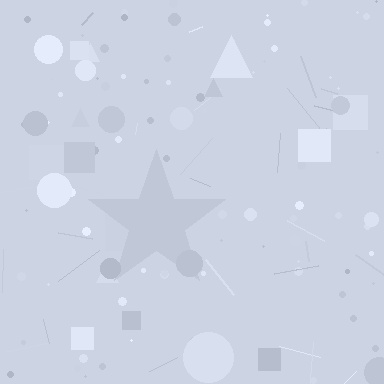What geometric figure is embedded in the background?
A star is embedded in the background.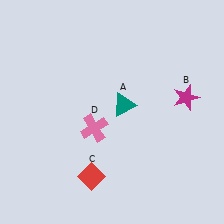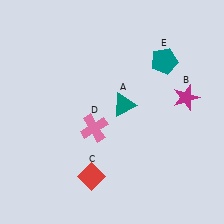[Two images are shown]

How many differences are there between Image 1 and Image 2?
There is 1 difference between the two images.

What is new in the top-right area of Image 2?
A teal pentagon (E) was added in the top-right area of Image 2.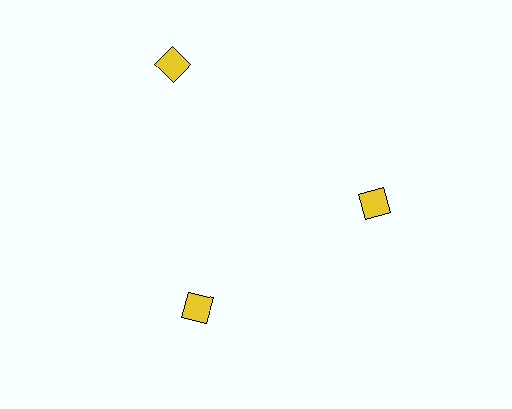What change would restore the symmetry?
The symmetry would be restored by moving it inward, back onto the ring so that all 3 diamonds sit at equal angles and equal distance from the center.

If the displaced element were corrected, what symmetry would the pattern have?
It would have 3-fold rotational symmetry — the pattern would map onto itself every 120 degrees.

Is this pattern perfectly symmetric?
No. The 3 yellow diamonds are arranged in a ring, but one element near the 11 o'clock position is pushed outward from the center, breaking the 3-fold rotational symmetry.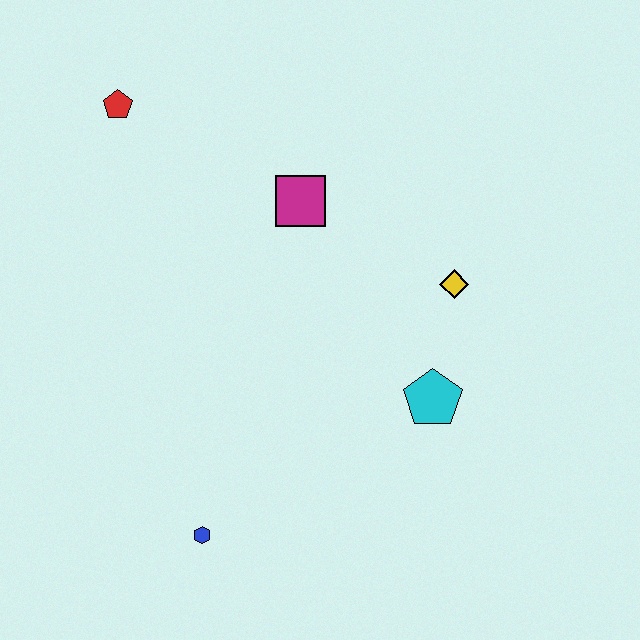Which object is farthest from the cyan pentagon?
The red pentagon is farthest from the cyan pentagon.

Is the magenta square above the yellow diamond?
Yes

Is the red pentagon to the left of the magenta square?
Yes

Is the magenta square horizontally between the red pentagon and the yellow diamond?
Yes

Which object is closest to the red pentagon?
The magenta square is closest to the red pentagon.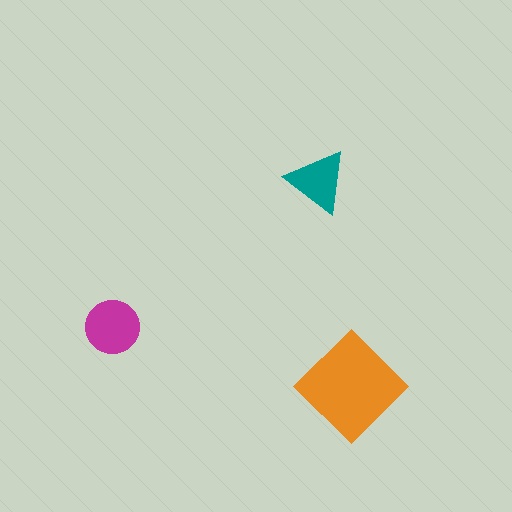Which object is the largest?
The orange diamond.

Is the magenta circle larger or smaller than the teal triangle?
Larger.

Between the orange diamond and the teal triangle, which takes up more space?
The orange diamond.